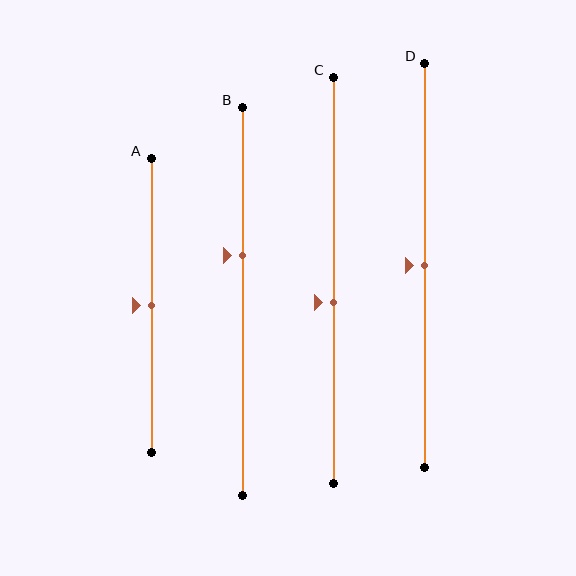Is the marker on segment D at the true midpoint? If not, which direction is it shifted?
Yes, the marker on segment D is at the true midpoint.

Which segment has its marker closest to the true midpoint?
Segment A has its marker closest to the true midpoint.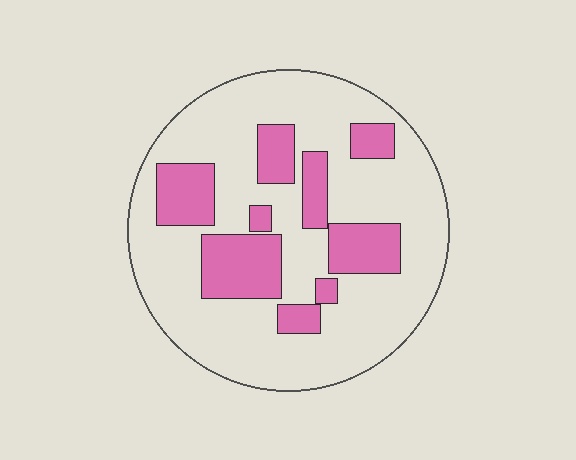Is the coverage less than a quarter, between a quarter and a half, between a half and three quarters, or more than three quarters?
Between a quarter and a half.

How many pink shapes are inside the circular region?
9.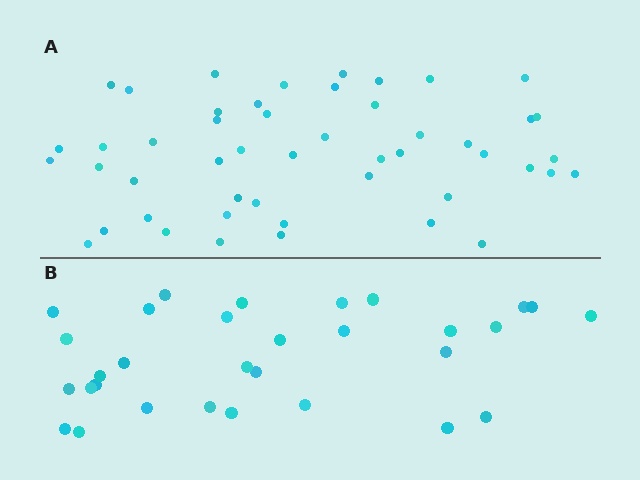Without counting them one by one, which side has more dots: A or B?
Region A (the top region) has more dots.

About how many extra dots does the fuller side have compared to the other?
Region A has approximately 20 more dots than region B.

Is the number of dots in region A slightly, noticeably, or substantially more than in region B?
Region A has substantially more. The ratio is roughly 1.6 to 1.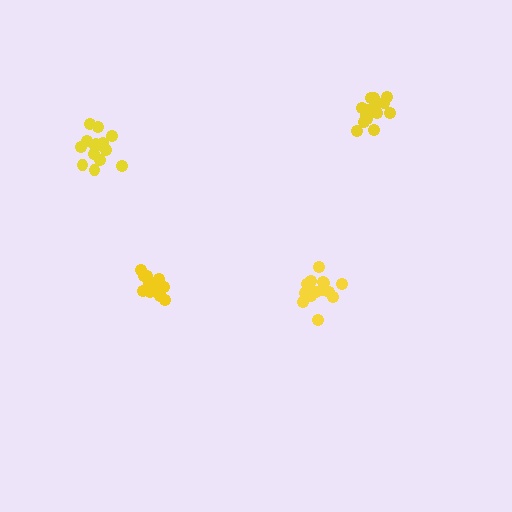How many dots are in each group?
Group 1: 15 dots, Group 2: 16 dots, Group 3: 18 dots, Group 4: 15 dots (64 total).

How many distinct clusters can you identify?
There are 4 distinct clusters.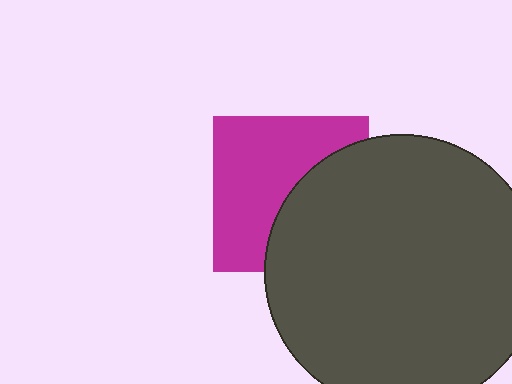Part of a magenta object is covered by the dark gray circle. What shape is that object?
It is a square.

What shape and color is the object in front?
The object in front is a dark gray circle.